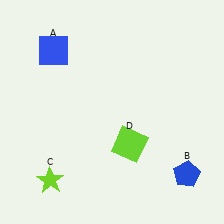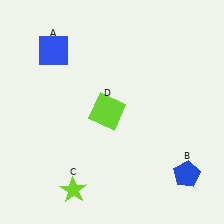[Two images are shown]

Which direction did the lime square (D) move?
The lime square (D) moved up.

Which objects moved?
The objects that moved are: the lime star (C), the lime square (D).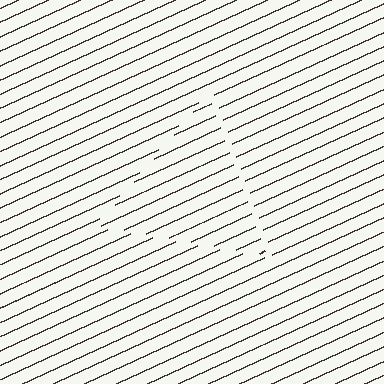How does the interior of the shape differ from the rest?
The interior of the shape contains the same grating, shifted by half a period — the contour is defined by the phase discontinuity where line-ends from the inner and outer gratings abut.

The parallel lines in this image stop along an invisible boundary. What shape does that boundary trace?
An illusory triangle. The interior of the shape contains the same grating, shifted by half a period — the contour is defined by the phase discontinuity where line-ends from the inner and outer gratings abut.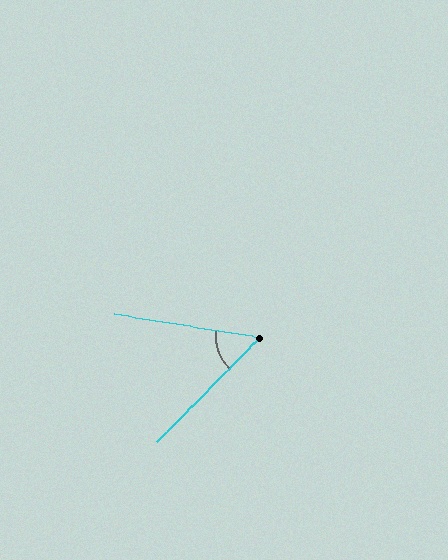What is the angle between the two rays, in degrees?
Approximately 55 degrees.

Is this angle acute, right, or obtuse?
It is acute.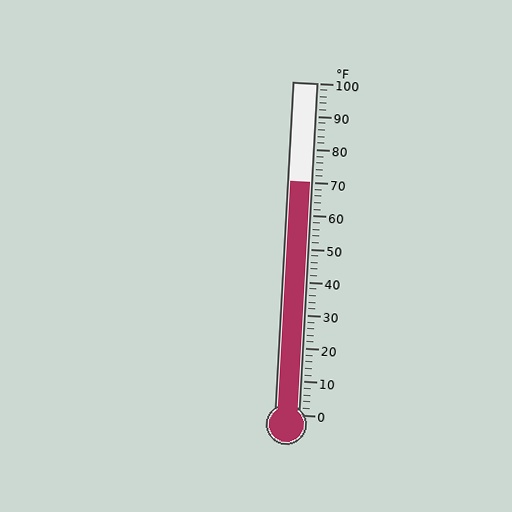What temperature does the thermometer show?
The thermometer shows approximately 70°F.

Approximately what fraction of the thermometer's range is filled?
The thermometer is filled to approximately 70% of its range.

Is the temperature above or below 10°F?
The temperature is above 10°F.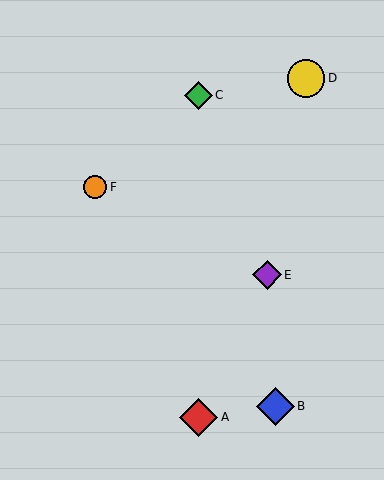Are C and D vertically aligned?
No, C is at x≈199 and D is at x≈306.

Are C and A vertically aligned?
Yes, both are at x≈199.